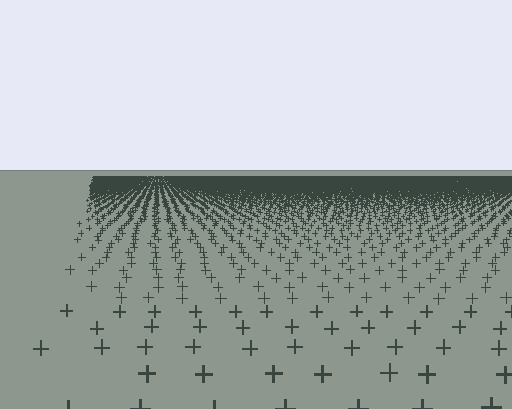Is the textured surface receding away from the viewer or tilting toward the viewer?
The surface is receding away from the viewer. Texture elements get smaller and denser toward the top.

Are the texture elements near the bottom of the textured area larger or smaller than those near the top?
Larger. Near the bottom, elements are closer to the viewer and appear at a bigger on-screen size.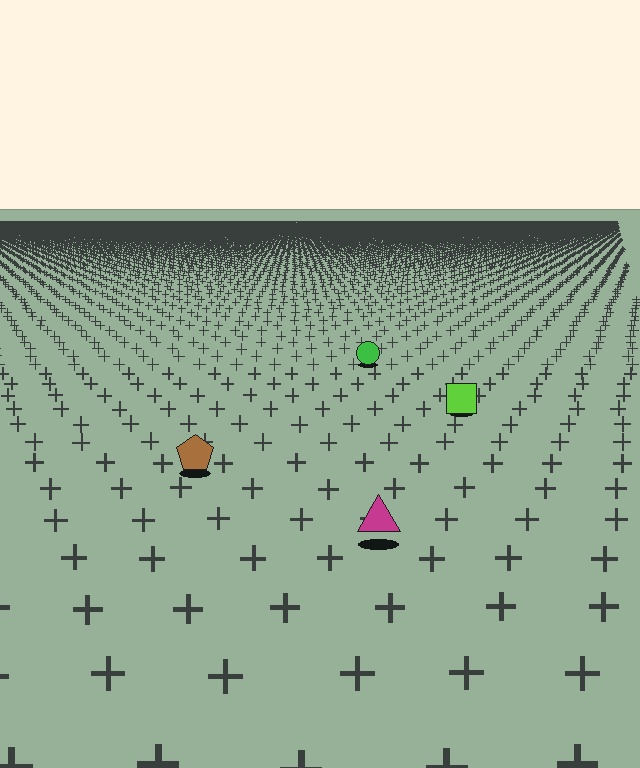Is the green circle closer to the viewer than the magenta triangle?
No. The magenta triangle is closer — you can tell from the texture gradient: the ground texture is coarser near it.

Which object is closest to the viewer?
The magenta triangle is closest. The texture marks near it are larger and more spread out.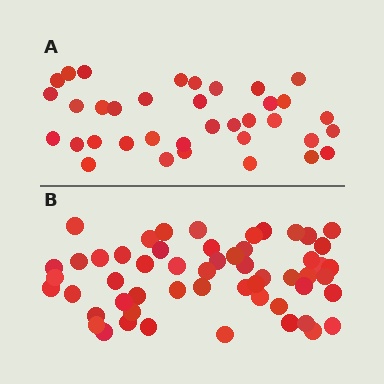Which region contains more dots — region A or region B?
Region B (the bottom region) has more dots.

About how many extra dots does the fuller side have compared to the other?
Region B has approximately 20 more dots than region A.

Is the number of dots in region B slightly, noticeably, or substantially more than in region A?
Region B has substantially more. The ratio is roughly 1.5 to 1.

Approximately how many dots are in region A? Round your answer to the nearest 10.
About 40 dots. (The exact count is 36, which rounds to 40.)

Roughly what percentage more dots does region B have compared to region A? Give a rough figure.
About 55% more.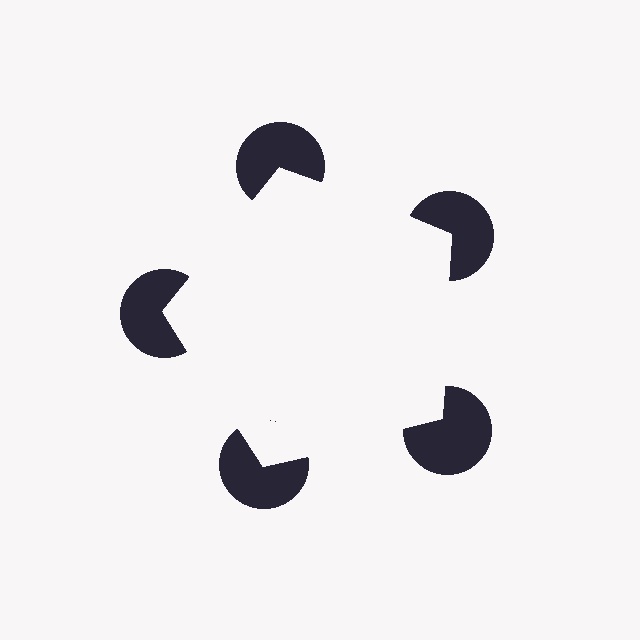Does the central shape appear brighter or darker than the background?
It typically appears slightly brighter than the background, even though no actual brightness change is drawn.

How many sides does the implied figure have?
5 sides.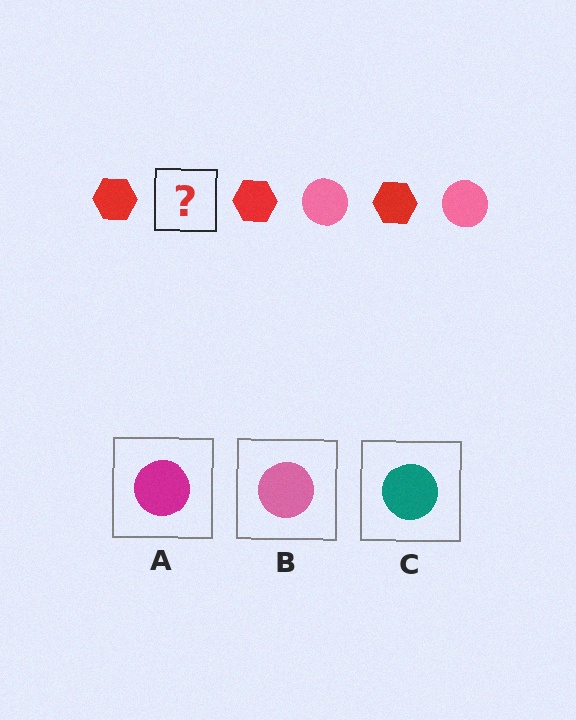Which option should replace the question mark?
Option B.